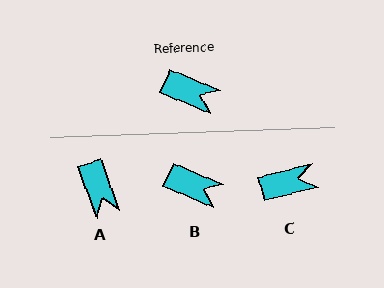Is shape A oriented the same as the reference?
No, it is off by about 47 degrees.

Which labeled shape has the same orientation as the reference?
B.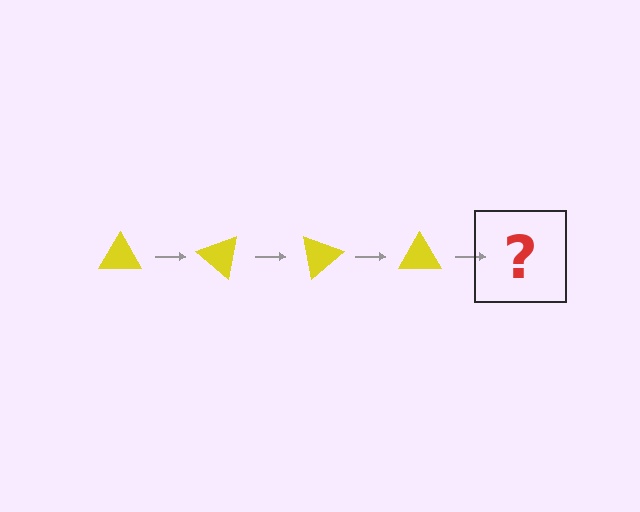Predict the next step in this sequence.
The next step is a yellow triangle rotated 160 degrees.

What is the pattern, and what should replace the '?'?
The pattern is that the triangle rotates 40 degrees each step. The '?' should be a yellow triangle rotated 160 degrees.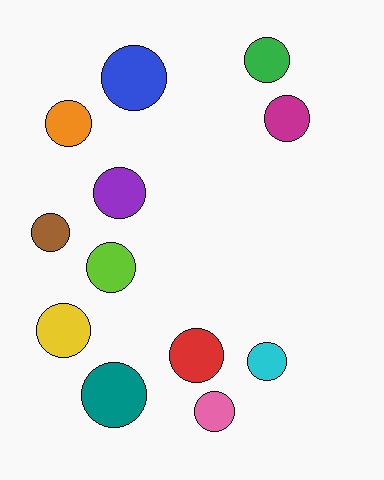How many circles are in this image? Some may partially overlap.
There are 12 circles.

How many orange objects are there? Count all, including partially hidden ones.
There is 1 orange object.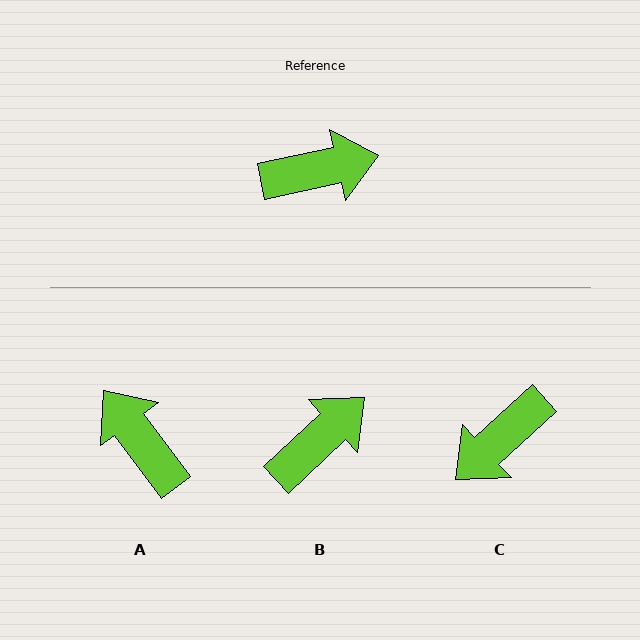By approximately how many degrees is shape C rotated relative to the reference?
Approximately 150 degrees clockwise.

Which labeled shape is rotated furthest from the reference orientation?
C, about 150 degrees away.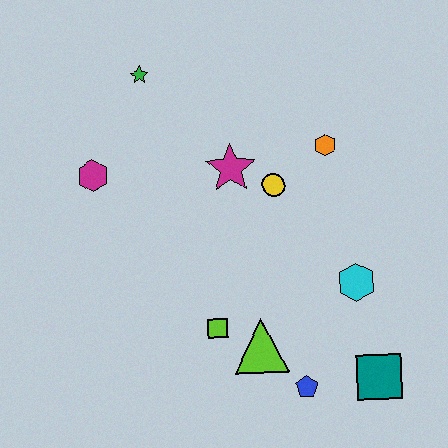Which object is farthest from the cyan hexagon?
The green star is farthest from the cyan hexagon.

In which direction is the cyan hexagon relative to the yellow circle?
The cyan hexagon is below the yellow circle.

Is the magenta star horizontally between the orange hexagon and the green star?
Yes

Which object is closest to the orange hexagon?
The yellow circle is closest to the orange hexagon.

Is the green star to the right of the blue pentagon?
No